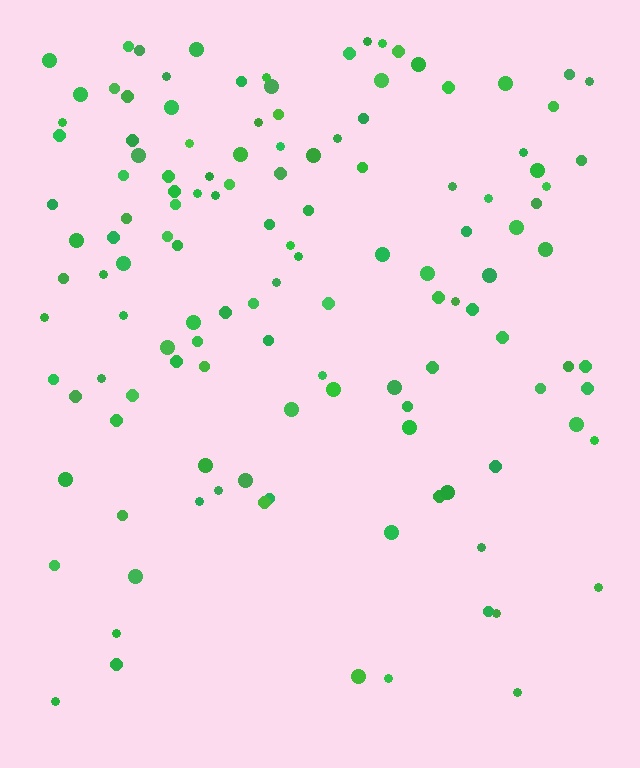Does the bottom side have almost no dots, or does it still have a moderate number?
Still a moderate number, just noticeably fewer than the top.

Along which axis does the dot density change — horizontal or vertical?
Vertical.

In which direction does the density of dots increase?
From bottom to top, with the top side densest.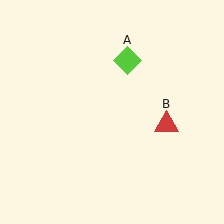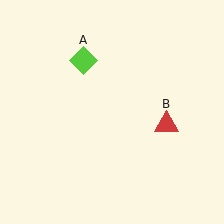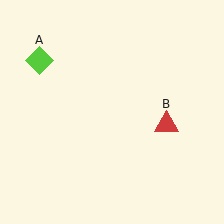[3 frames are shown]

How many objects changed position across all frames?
1 object changed position: lime diamond (object A).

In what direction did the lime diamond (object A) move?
The lime diamond (object A) moved left.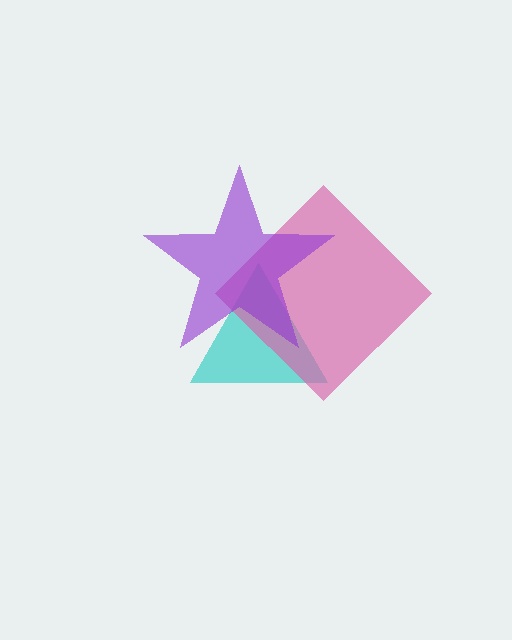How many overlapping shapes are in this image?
There are 3 overlapping shapes in the image.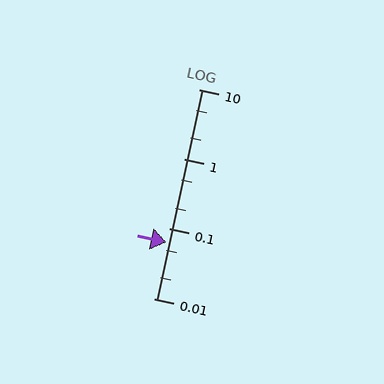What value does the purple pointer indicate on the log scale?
The pointer indicates approximately 0.063.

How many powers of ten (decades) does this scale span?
The scale spans 3 decades, from 0.01 to 10.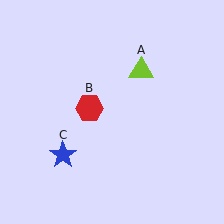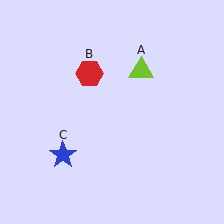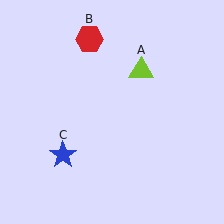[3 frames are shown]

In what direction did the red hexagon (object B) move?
The red hexagon (object B) moved up.